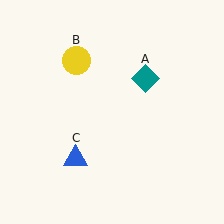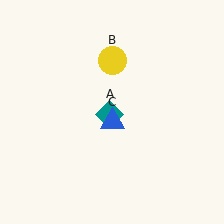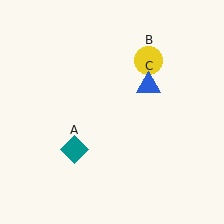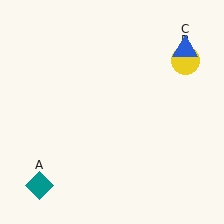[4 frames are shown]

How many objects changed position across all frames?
3 objects changed position: teal diamond (object A), yellow circle (object B), blue triangle (object C).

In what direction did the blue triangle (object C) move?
The blue triangle (object C) moved up and to the right.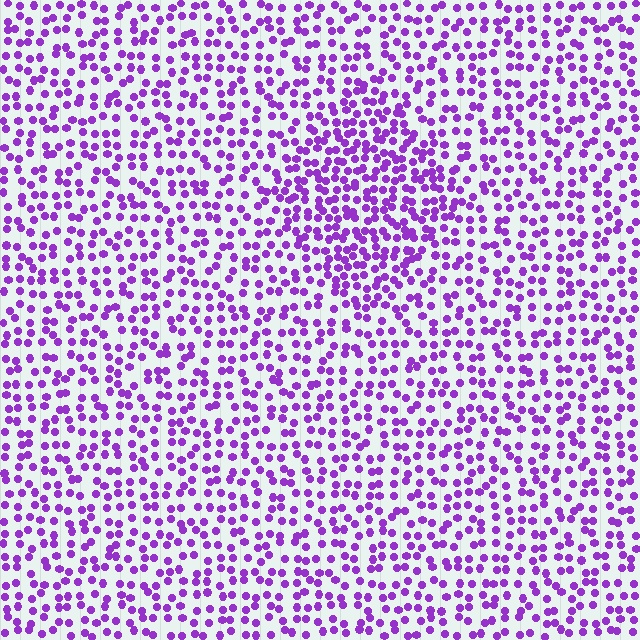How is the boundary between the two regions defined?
The boundary is defined by a change in element density (approximately 1.7x ratio). All elements are the same color, size, and shape.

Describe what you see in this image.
The image contains small purple elements arranged at two different densities. A diamond-shaped region is visible where the elements are more densely packed than the surrounding area.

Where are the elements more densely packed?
The elements are more densely packed inside the diamond boundary.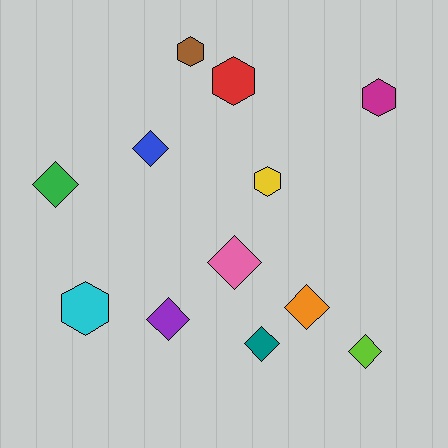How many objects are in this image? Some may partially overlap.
There are 12 objects.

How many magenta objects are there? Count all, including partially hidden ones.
There is 1 magenta object.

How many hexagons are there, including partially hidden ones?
There are 5 hexagons.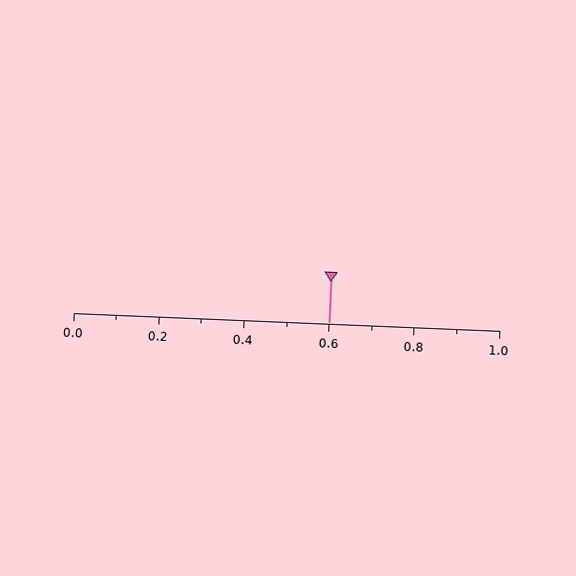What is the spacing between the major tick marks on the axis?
The major ticks are spaced 0.2 apart.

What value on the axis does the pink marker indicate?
The marker indicates approximately 0.6.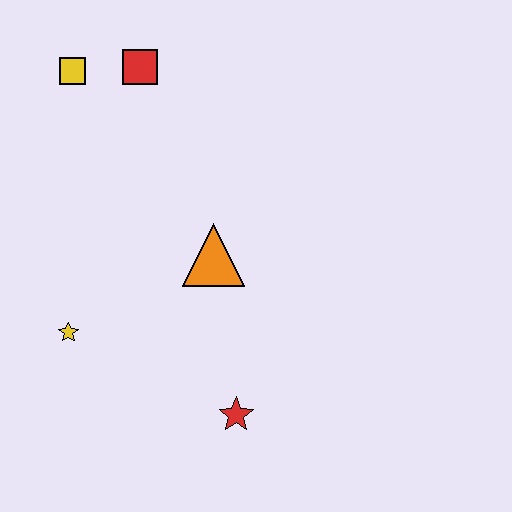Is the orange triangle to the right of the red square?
Yes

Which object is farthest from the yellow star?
The red square is farthest from the yellow star.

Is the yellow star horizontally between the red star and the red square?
No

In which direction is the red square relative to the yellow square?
The red square is to the right of the yellow square.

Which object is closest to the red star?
The orange triangle is closest to the red star.